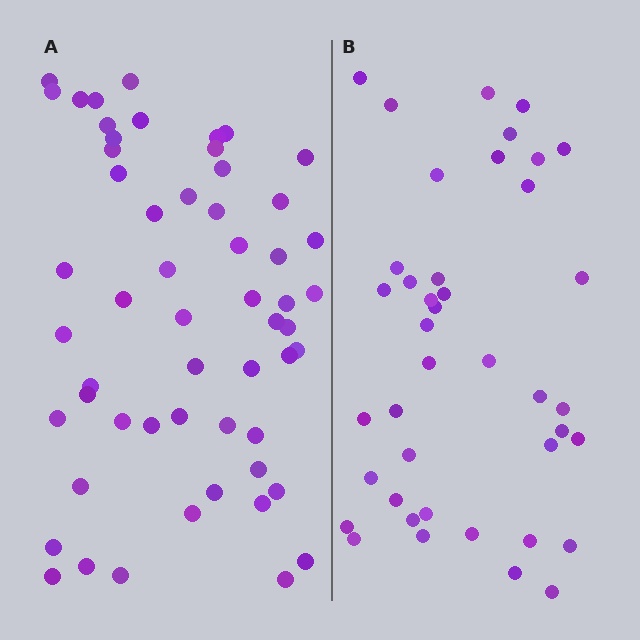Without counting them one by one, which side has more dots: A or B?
Region A (the left region) has more dots.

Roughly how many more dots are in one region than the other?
Region A has approximately 15 more dots than region B.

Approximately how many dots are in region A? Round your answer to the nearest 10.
About 60 dots. (The exact count is 56, which rounds to 60.)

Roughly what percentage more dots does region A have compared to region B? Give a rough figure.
About 35% more.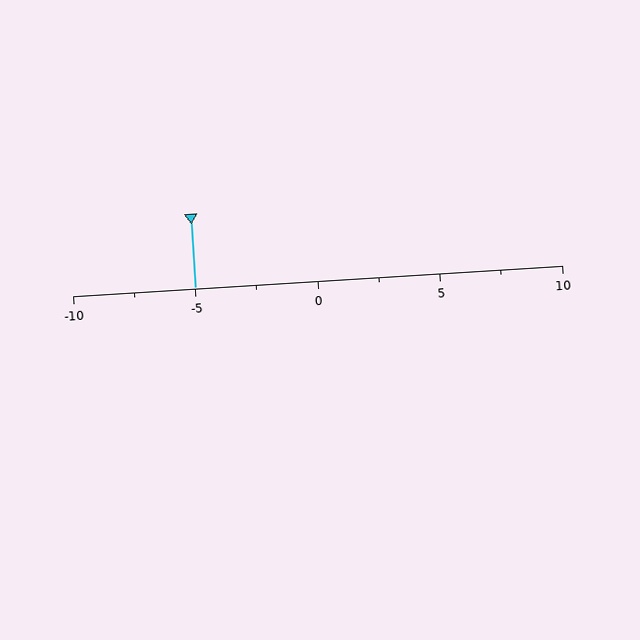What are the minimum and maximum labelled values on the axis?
The axis runs from -10 to 10.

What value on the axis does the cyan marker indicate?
The marker indicates approximately -5.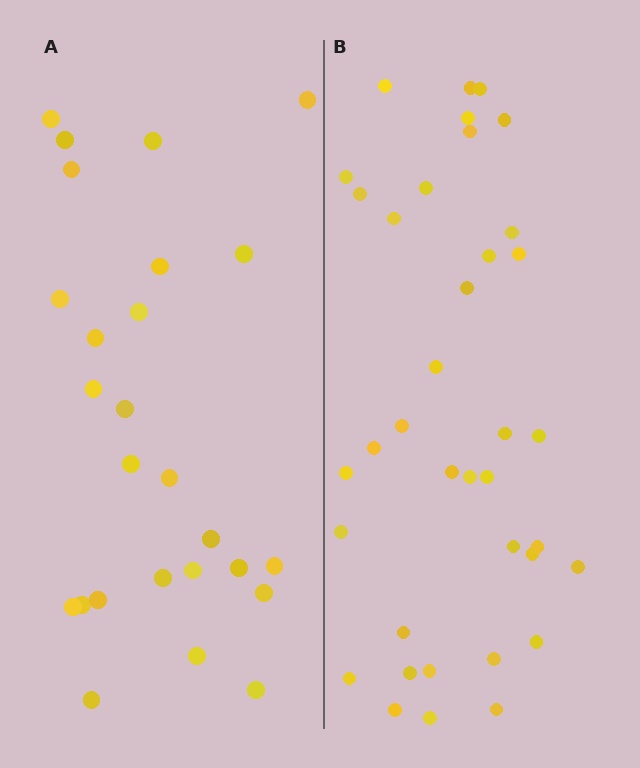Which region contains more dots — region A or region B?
Region B (the right region) has more dots.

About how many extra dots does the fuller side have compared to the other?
Region B has roughly 12 or so more dots than region A.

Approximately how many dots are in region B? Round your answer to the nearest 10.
About 40 dots. (The exact count is 37, which rounds to 40.)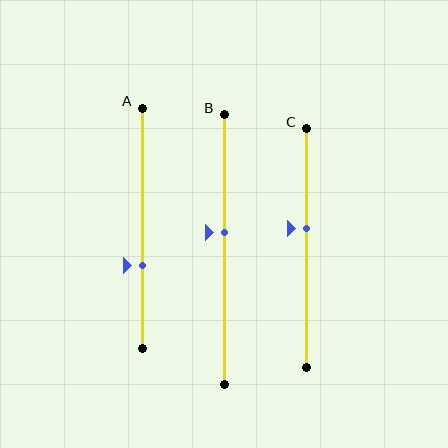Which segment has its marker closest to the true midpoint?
Segment B has its marker closest to the true midpoint.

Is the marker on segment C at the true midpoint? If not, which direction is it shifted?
No, the marker on segment C is shifted upward by about 8% of the segment length.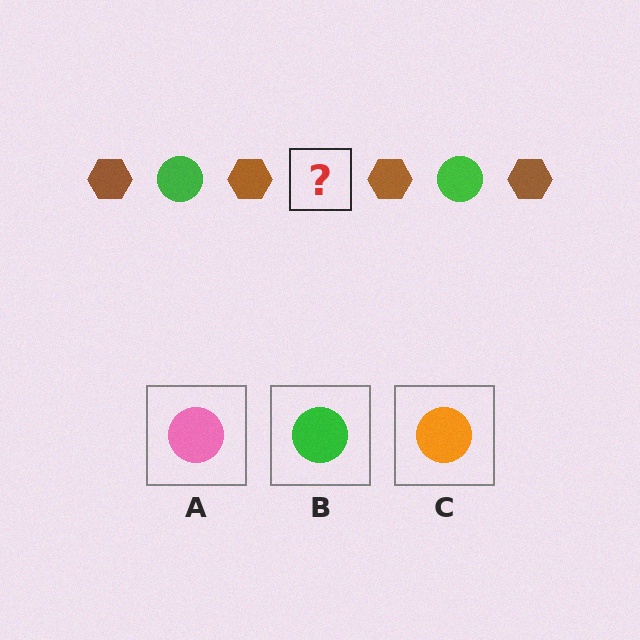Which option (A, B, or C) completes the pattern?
B.